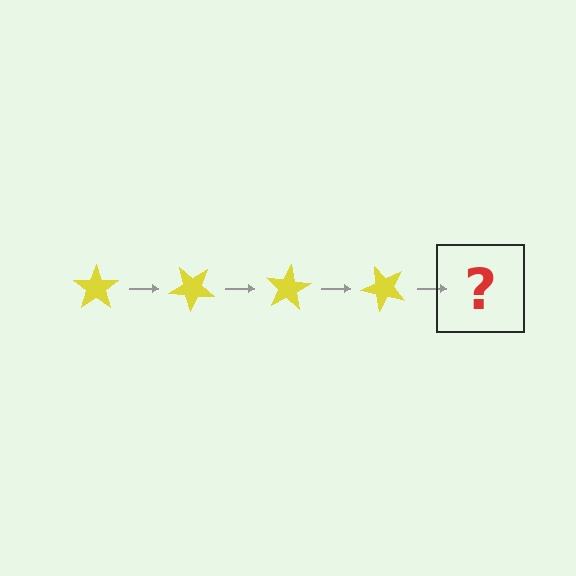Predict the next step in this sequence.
The next step is a yellow star rotated 160 degrees.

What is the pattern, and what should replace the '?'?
The pattern is that the star rotates 40 degrees each step. The '?' should be a yellow star rotated 160 degrees.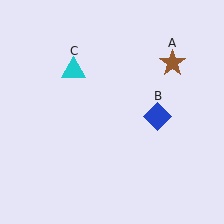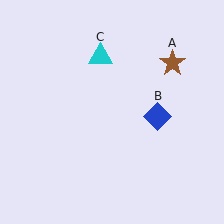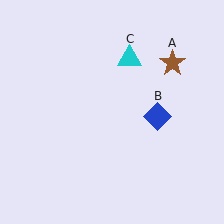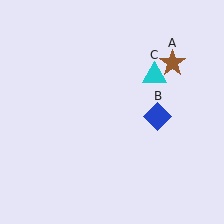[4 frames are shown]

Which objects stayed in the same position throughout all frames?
Brown star (object A) and blue diamond (object B) remained stationary.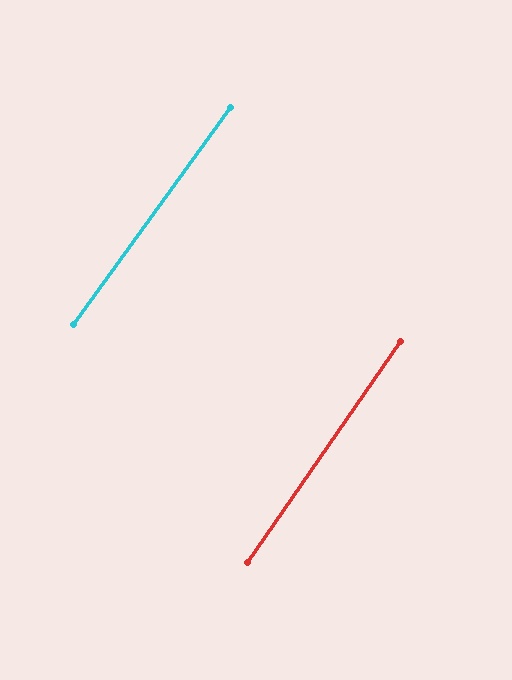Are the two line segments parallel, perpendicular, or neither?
Parallel — their directions differ by only 1.1°.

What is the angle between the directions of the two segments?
Approximately 1 degree.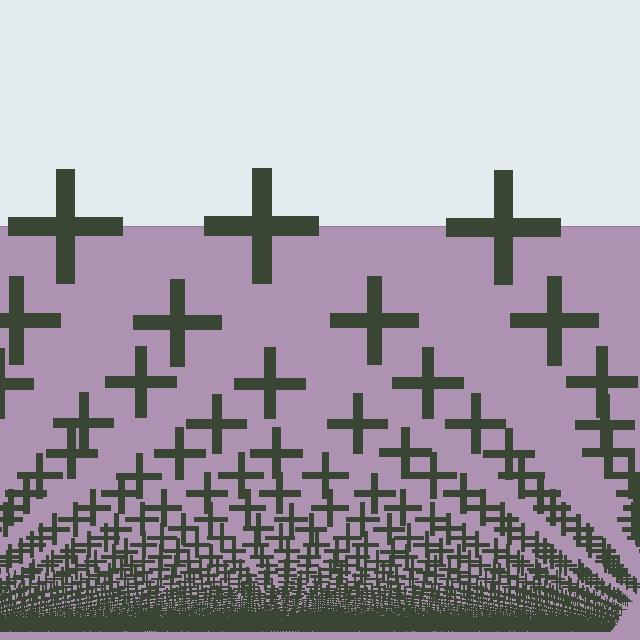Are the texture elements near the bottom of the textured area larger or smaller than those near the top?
Smaller. The gradient is inverted — elements near the bottom are smaller and denser.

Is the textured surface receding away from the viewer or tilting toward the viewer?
The surface appears to tilt toward the viewer. Texture elements get larger and sparser toward the top.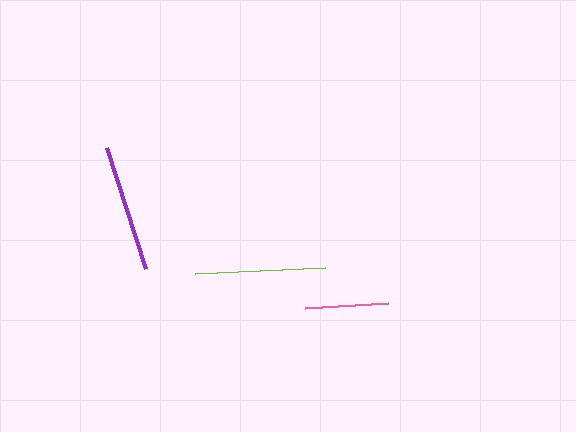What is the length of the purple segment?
The purple segment is approximately 127 pixels long.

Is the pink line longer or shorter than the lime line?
The lime line is longer than the pink line.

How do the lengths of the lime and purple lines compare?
The lime and purple lines are approximately the same length.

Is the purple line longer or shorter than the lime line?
The lime line is longer than the purple line.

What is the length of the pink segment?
The pink segment is approximately 83 pixels long.